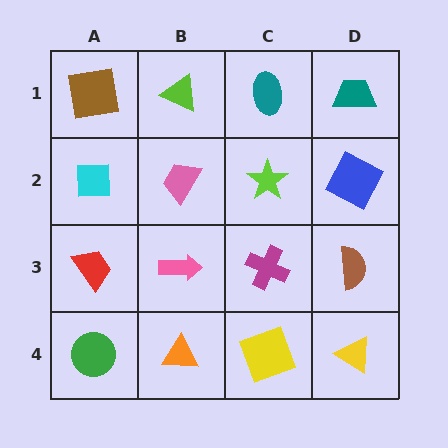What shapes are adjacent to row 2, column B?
A lime triangle (row 1, column B), a pink arrow (row 3, column B), a cyan square (row 2, column A), a lime star (row 2, column C).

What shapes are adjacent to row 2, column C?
A teal ellipse (row 1, column C), a magenta cross (row 3, column C), a pink trapezoid (row 2, column B), a blue square (row 2, column D).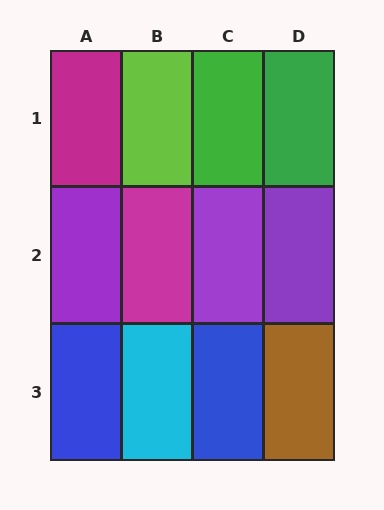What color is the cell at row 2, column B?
Magenta.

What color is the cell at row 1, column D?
Green.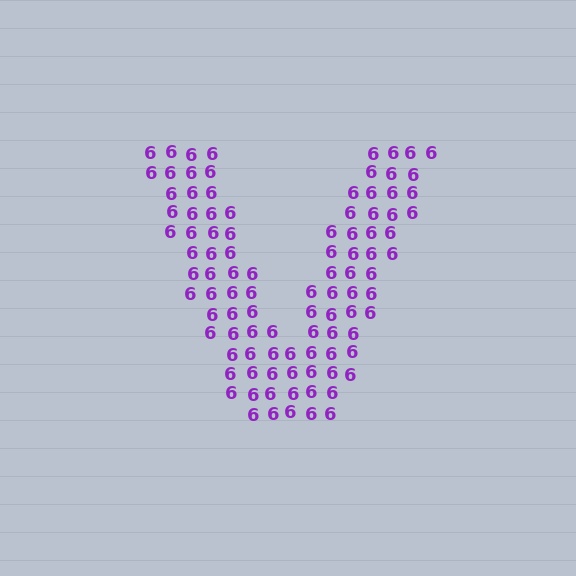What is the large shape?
The large shape is the letter V.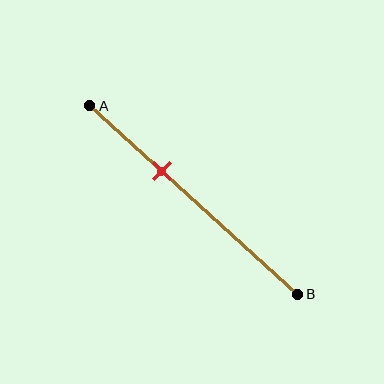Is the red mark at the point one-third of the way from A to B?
Yes, the mark is approximately at the one-third point.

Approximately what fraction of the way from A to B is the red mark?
The red mark is approximately 35% of the way from A to B.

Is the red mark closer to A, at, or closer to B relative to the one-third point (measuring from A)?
The red mark is approximately at the one-third point of segment AB.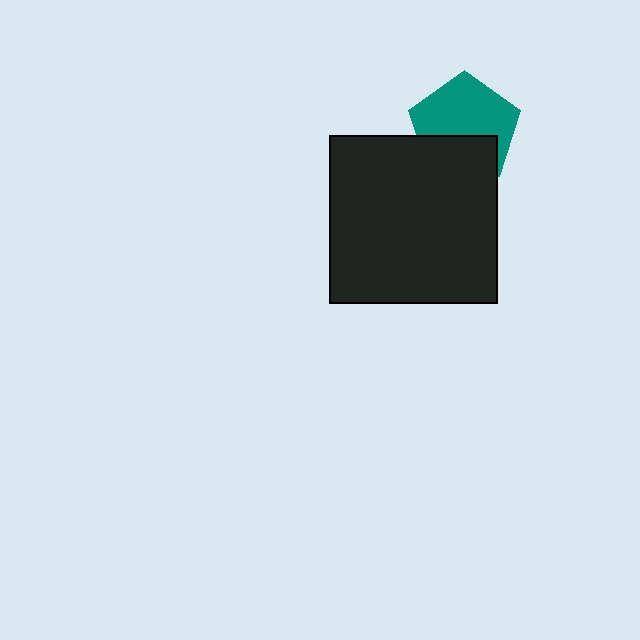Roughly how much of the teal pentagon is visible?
About half of it is visible (roughly 63%).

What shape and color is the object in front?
The object in front is a black square.